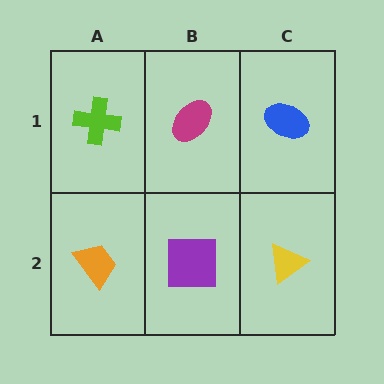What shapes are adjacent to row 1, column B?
A purple square (row 2, column B), a lime cross (row 1, column A), a blue ellipse (row 1, column C).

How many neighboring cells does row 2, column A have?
2.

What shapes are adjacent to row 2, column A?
A lime cross (row 1, column A), a purple square (row 2, column B).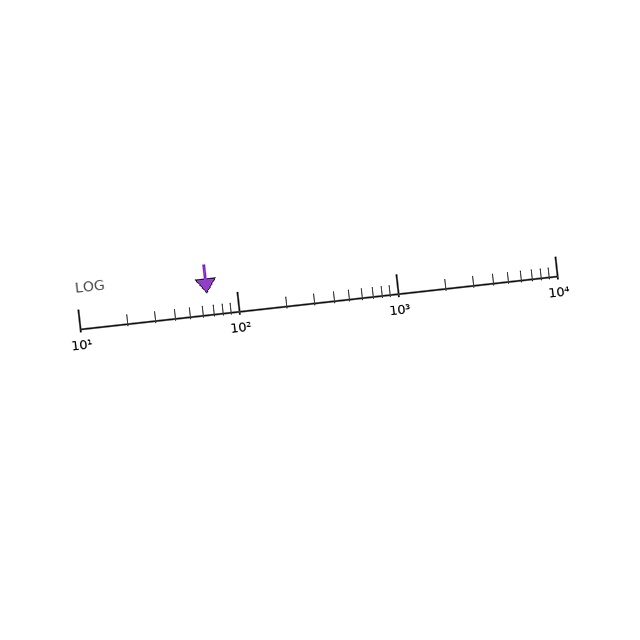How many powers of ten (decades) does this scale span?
The scale spans 3 decades, from 10 to 10000.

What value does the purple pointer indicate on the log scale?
The pointer indicates approximately 65.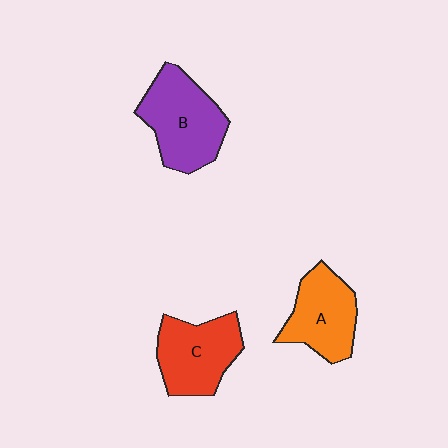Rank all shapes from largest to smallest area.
From largest to smallest: B (purple), C (red), A (orange).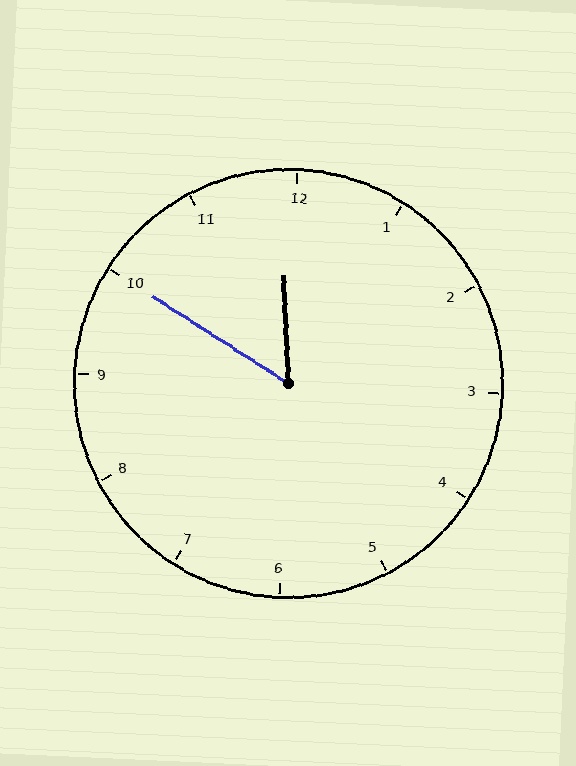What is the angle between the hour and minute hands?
Approximately 55 degrees.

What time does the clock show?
11:50.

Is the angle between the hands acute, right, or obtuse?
It is acute.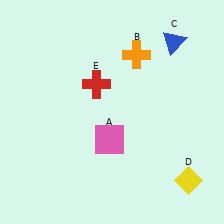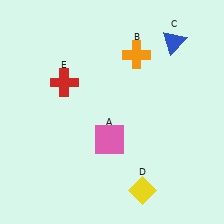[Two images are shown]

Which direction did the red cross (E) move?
The red cross (E) moved left.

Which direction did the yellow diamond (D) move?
The yellow diamond (D) moved left.